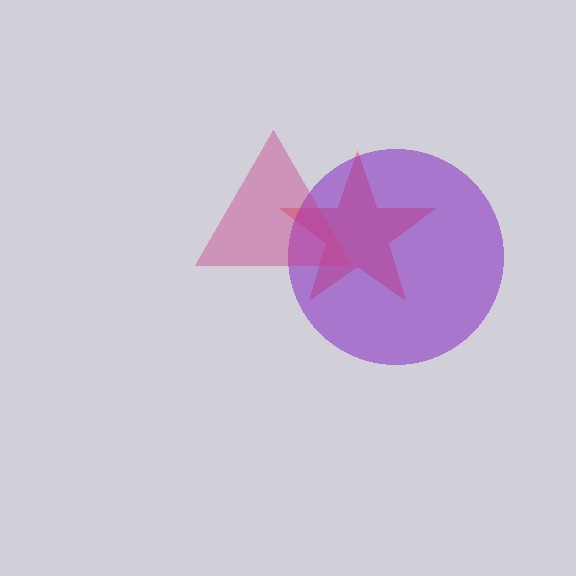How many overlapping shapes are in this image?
There are 3 overlapping shapes in the image.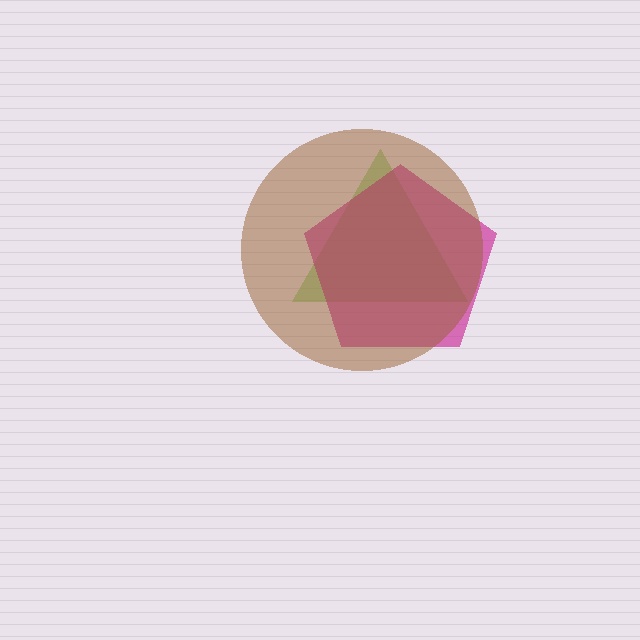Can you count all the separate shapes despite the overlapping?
Yes, there are 3 separate shapes.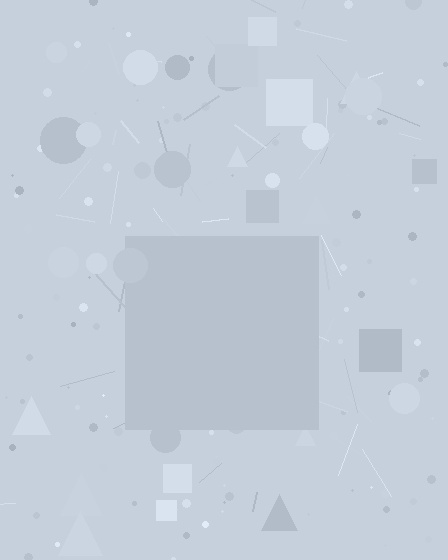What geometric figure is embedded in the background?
A square is embedded in the background.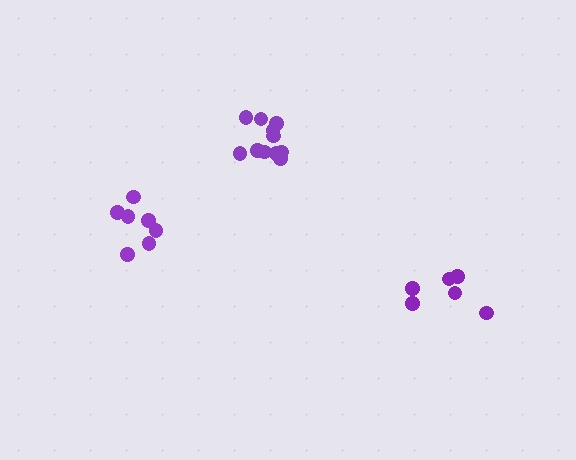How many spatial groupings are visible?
There are 3 spatial groupings.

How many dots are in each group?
Group 1: 6 dots, Group 2: 12 dots, Group 3: 7 dots (25 total).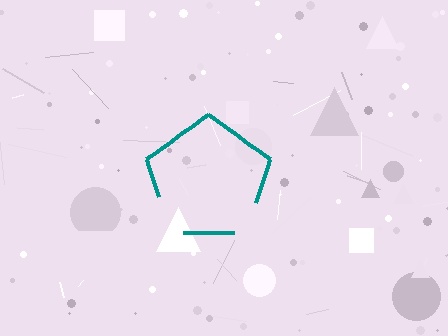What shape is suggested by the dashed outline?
The dashed outline suggests a pentagon.